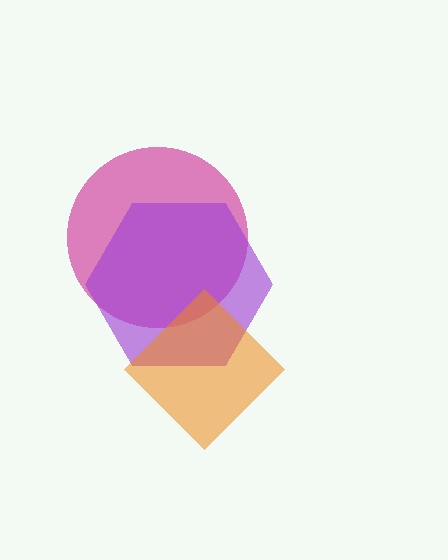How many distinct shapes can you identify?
There are 3 distinct shapes: a magenta circle, a purple hexagon, an orange diamond.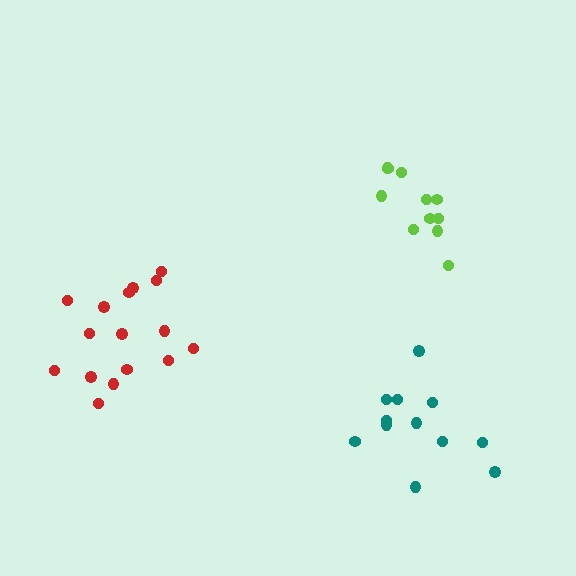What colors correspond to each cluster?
The clusters are colored: teal, red, lime.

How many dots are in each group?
Group 1: 12 dots, Group 2: 16 dots, Group 3: 11 dots (39 total).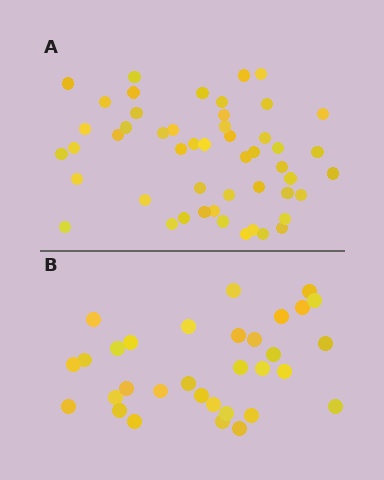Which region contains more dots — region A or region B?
Region A (the top region) has more dots.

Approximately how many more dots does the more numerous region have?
Region A has approximately 20 more dots than region B.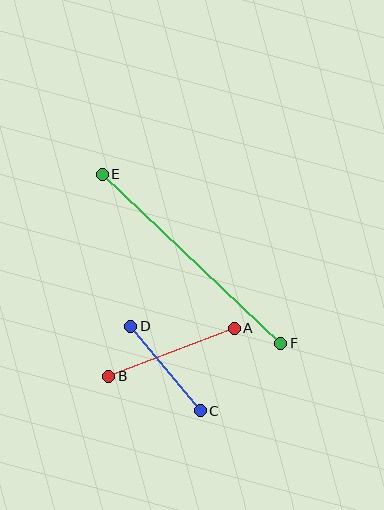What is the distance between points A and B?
The distance is approximately 135 pixels.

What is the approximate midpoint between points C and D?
The midpoint is at approximately (166, 368) pixels.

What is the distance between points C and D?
The distance is approximately 110 pixels.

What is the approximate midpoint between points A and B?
The midpoint is at approximately (172, 352) pixels.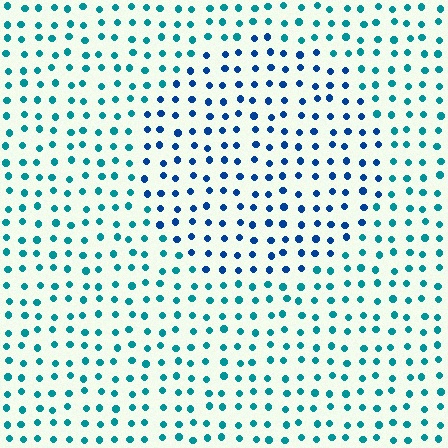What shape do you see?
I see a circle.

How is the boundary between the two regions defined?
The boundary is defined purely by a slight shift in hue (about 34 degrees). Spacing, size, and orientation are identical on both sides.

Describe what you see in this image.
The image is filled with small teal elements in a uniform arrangement. A circle-shaped region is visible where the elements are tinted to a slightly different hue, forming a subtle color boundary.